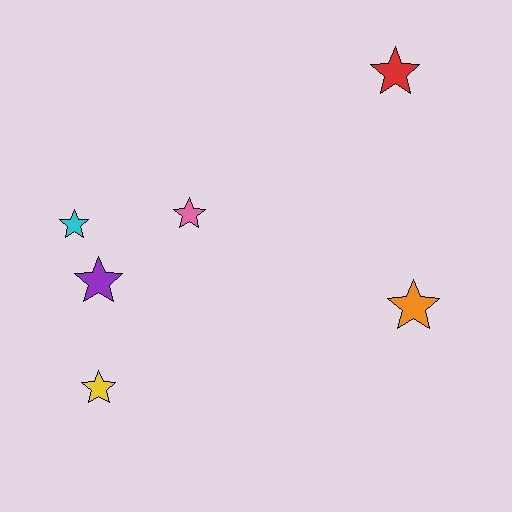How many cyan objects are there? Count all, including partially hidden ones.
There is 1 cyan object.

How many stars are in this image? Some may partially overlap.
There are 6 stars.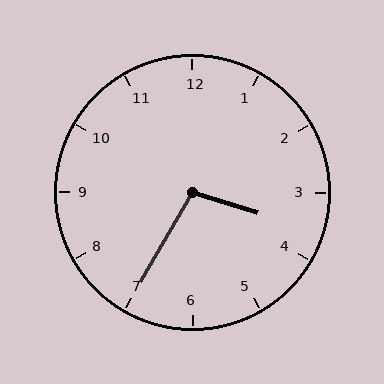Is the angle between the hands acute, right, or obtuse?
It is obtuse.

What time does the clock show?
3:35.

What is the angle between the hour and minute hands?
Approximately 102 degrees.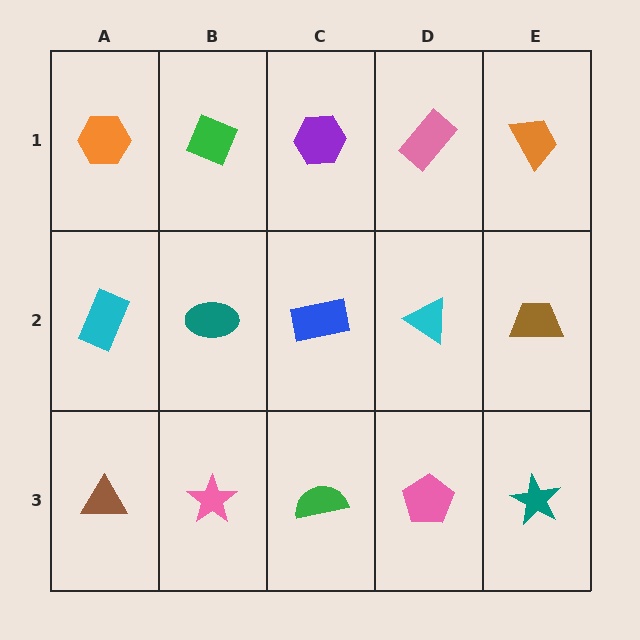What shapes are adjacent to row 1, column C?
A blue rectangle (row 2, column C), a green diamond (row 1, column B), a pink rectangle (row 1, column D).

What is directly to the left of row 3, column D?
A green semicircle.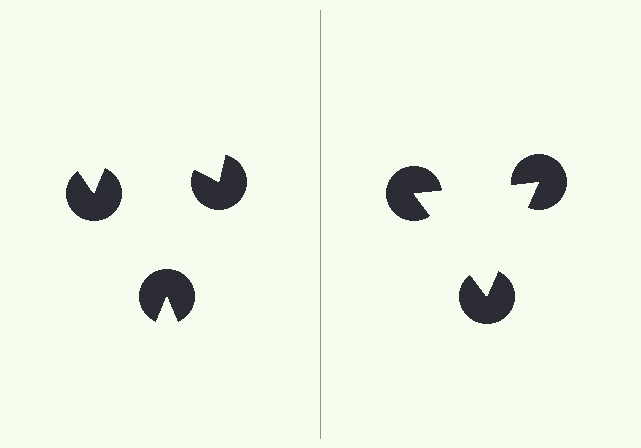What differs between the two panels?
The pac-man discs are positioned identically on both sides; only the wedge orientations differ. On the right they align to a triangle; on the left they are misaligned.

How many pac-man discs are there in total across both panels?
6 — 3 on each side.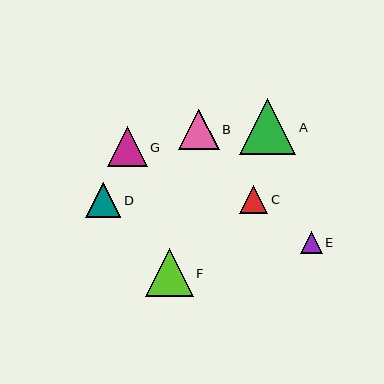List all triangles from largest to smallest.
From largest to smallest: A, F, B, G, D, C, E.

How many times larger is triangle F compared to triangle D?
Triangle F is approximately 1.4 times the size of triangle D.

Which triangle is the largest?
Triangle A is the largest with a size of approximately 56 pixels.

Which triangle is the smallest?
Triangle E is the smallest with a size of approximately 22 pixels.